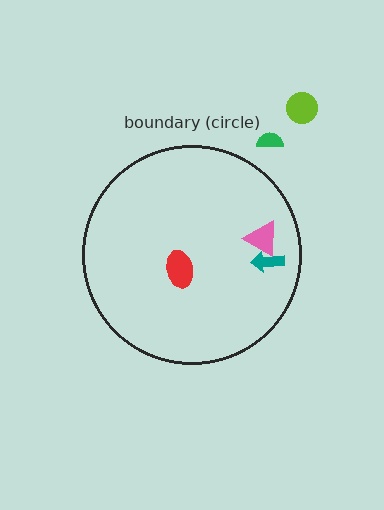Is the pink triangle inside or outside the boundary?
Inside.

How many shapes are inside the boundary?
3 inside, 2 outside.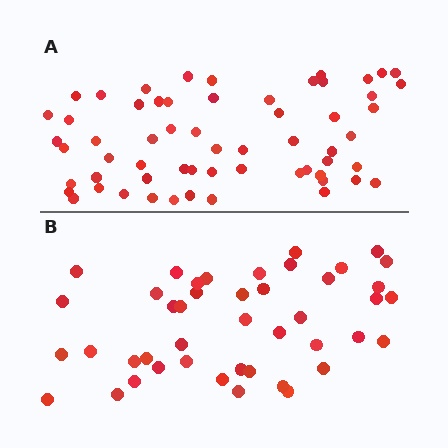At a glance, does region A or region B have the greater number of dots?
Region A (the top region) has more dots.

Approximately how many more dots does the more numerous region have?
Region A has approximately 15 more dots than region B.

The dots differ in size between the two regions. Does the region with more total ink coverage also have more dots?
No. Region B has more total ink coverage because its dots are larger, but region A actually contains more individual dots. Total area can be misleading — the number of items is what matters here.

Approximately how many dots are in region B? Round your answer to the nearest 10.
About 40 dots. (The exact count is 44, which rounds to 40.)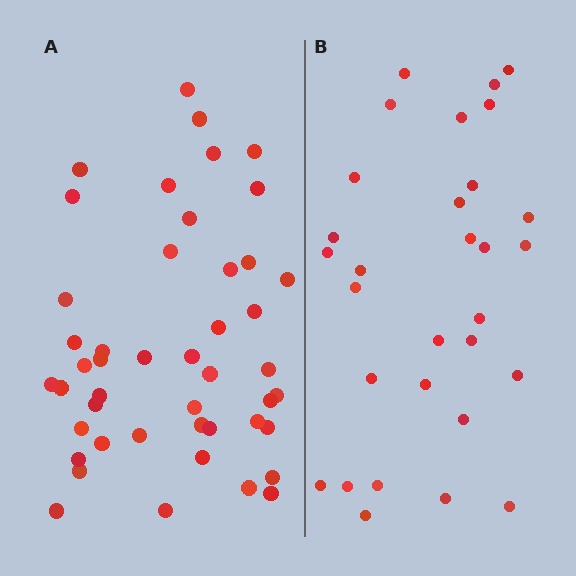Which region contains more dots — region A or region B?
Region A (the left region) has more dots.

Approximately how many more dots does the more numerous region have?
Region A has approximately 15 more dots than region B.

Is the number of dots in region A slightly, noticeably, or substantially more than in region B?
Region A has substantially more. The ratio is roughly 1.5 to 1.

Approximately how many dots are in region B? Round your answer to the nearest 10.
About 30 dots.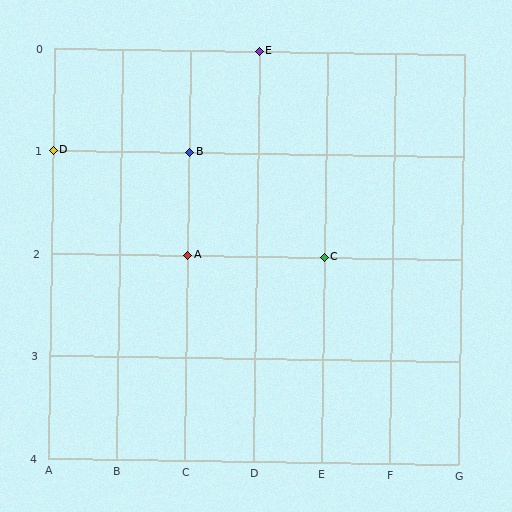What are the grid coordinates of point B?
Point B is at grid coordinates (C, 1).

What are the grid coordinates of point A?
Point A is at grid coordinates (C, 2).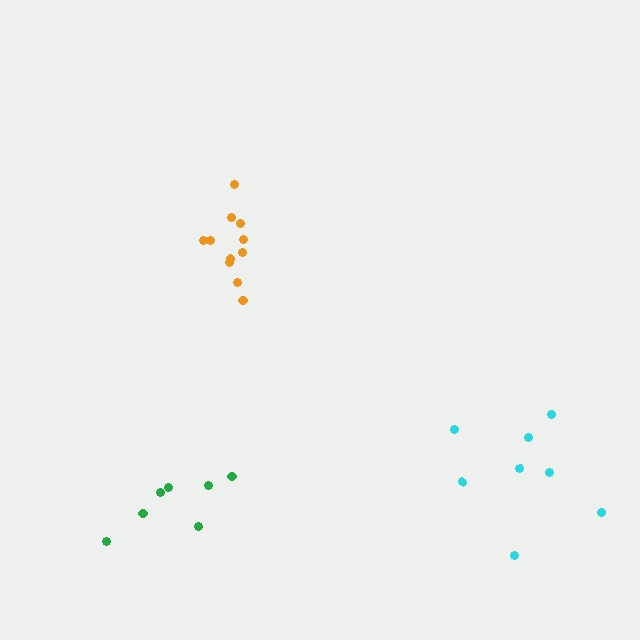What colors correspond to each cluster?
The clusters are colored: orange, green, cyan.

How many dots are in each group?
Group 1: 11 dots, Group 2: 7 dots, Group 3: 8 dots (26 total).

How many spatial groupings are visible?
There are 3 spatial groupings.